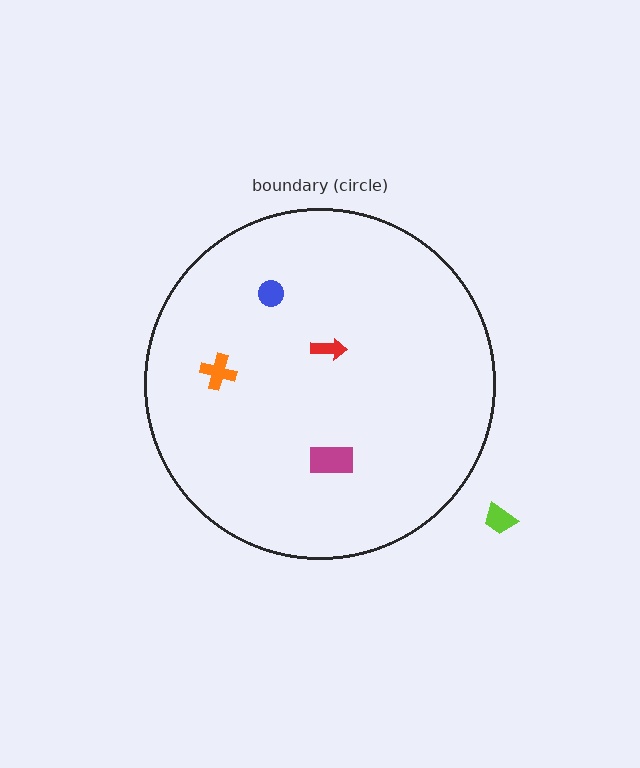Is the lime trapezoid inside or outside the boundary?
Outside.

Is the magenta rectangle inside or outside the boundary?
Inside.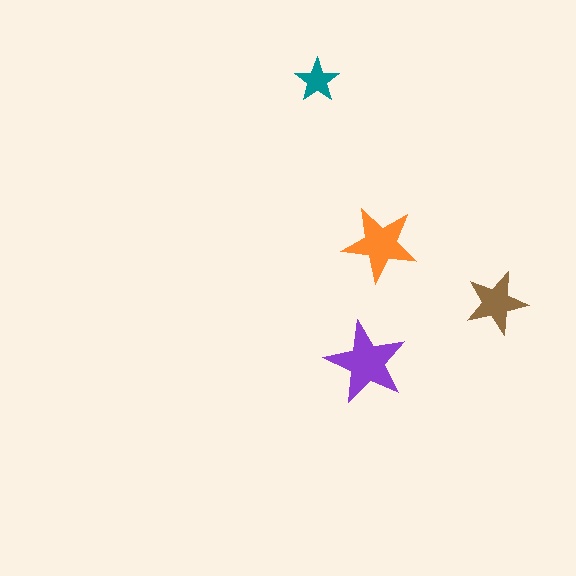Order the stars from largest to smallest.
the purple one, the orange one, the brown one, the teal one.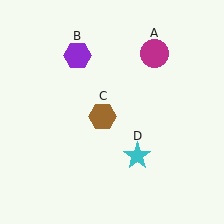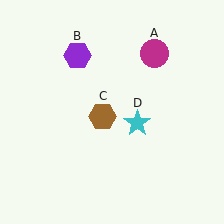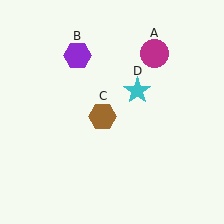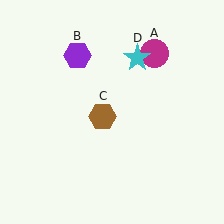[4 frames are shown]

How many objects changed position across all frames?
1 object changed position: cyan star (object D).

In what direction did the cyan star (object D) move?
The cyan star (object D) moved up.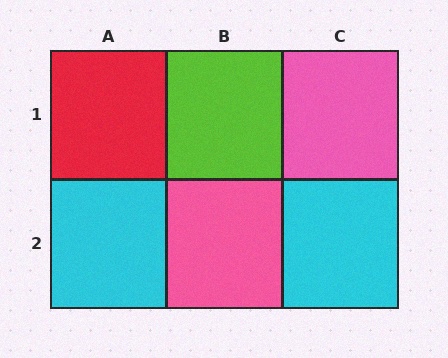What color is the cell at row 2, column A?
Cyan.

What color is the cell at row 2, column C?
Cyan.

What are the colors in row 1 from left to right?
Red, lime, pink.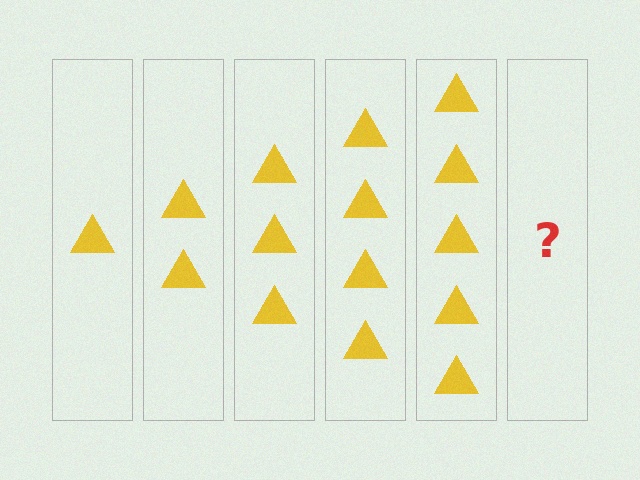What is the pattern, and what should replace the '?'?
The pattern is that each step adds one more triangle. The '?' should be 6 triangles.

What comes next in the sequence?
The next element should be 6 triangles.